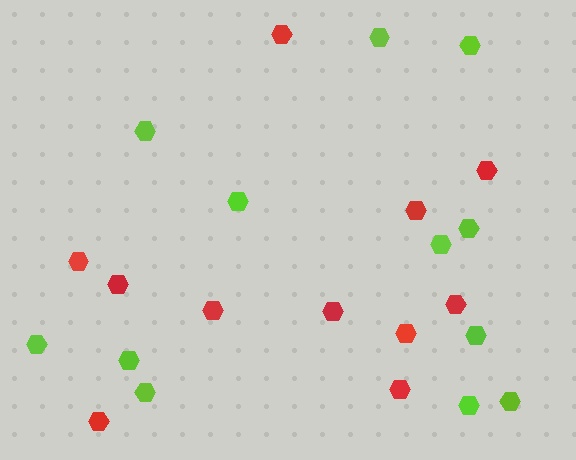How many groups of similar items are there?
There are 2 groups: one group of red hexagons (11) and one group of lime hexagons (12).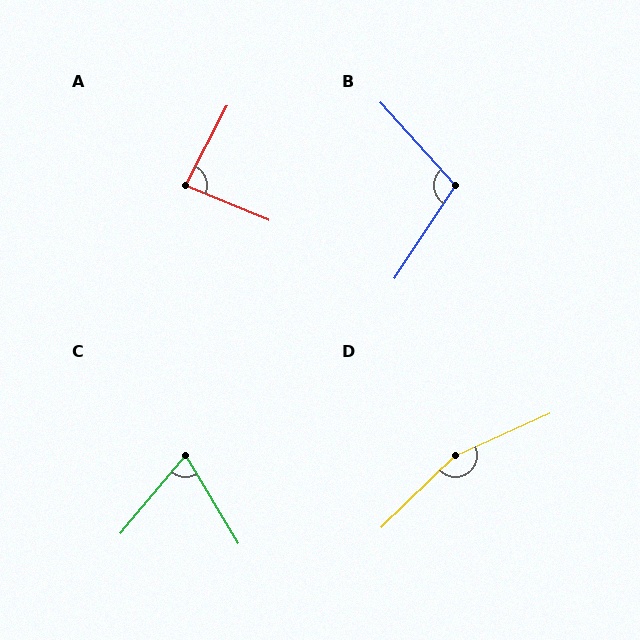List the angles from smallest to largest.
C (70°), A (85°), B (104°), D (160°).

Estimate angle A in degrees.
Approximately 85 degrees.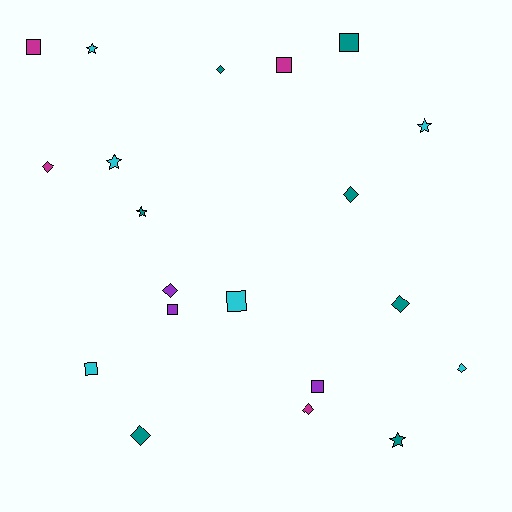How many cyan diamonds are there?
There is 1 cyan diamond.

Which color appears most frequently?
Teal, with 7 objects.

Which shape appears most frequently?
Diamond, with 8 objects.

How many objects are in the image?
There are 20 objects.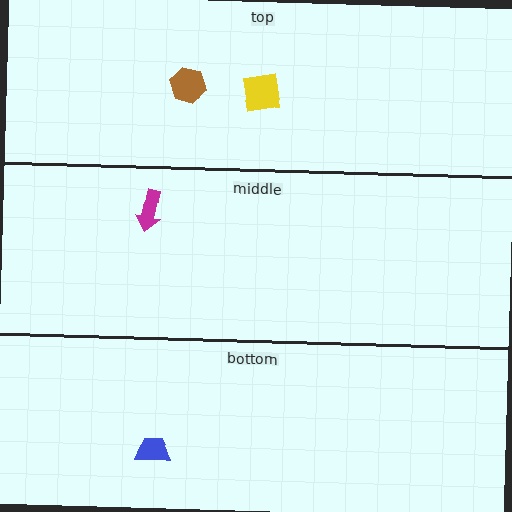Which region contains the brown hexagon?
The top region.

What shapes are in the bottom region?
The blue trapezoid.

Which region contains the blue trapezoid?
The bottom region.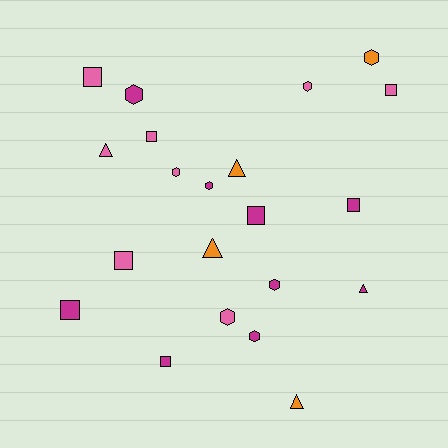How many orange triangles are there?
There are 3 orange triangles.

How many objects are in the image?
There are 21 objects.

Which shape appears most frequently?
Square, with 8 objects.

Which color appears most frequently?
Magenta, with 9 objects.